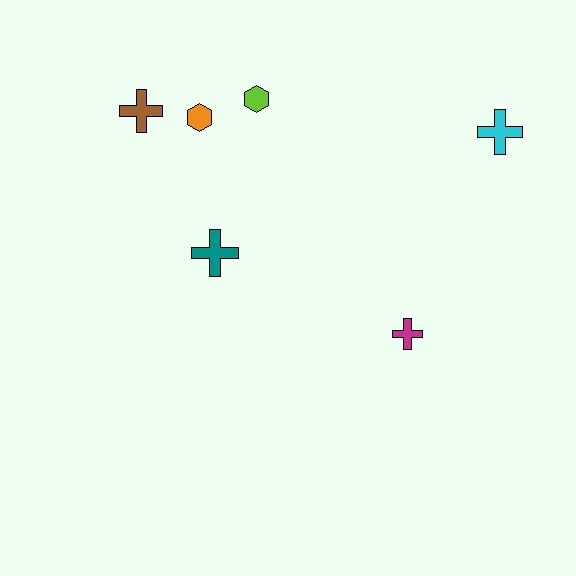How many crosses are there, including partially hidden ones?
There are 4 crosses.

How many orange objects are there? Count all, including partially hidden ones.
There is 1 orange object.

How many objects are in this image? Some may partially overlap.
There are 6 objects.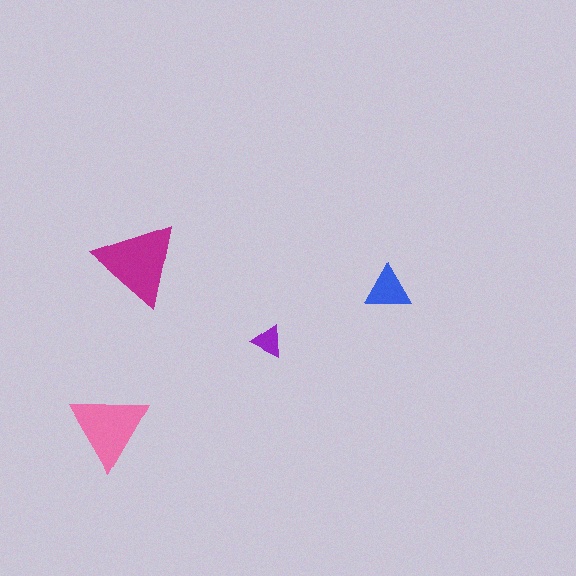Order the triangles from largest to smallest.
the magenta one, the pink one, the blue one, the purple one.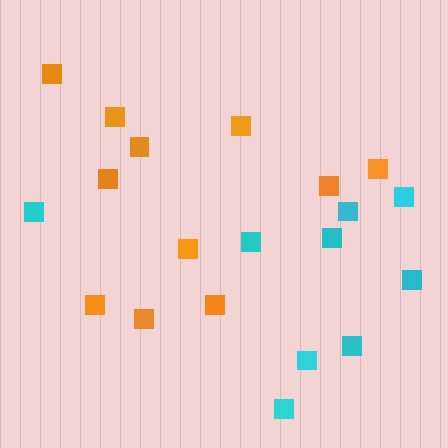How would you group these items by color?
There are 2 groups: one group of orange squares (11) and one group of cyan squares (9).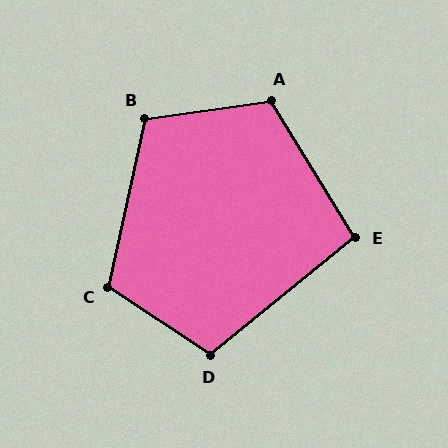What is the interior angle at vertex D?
Approximately 107 degrees (obtuse).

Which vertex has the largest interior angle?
A, at approximately 114 degrees.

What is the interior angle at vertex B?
Approximately 110 degrees (obtuse).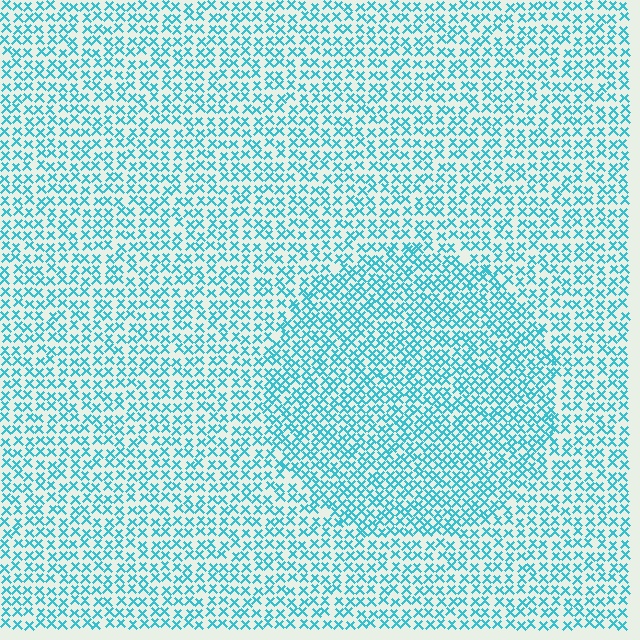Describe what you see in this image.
The image contains small cyan elements arranged at two different densities. A circle-shaped region is visible where the elements are more densely packed than the surrounding area.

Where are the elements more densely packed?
The elements are more densely packed inside the circle boundary.